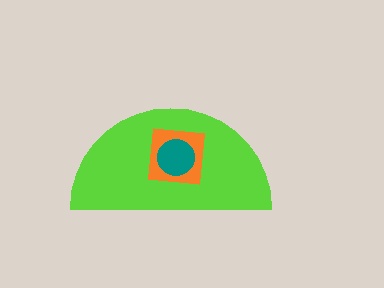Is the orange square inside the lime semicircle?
Yes.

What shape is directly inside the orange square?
The teal circle.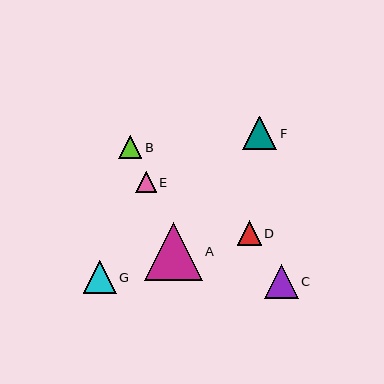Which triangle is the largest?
Triangle A is the largest with a size of approximately 58 pixels.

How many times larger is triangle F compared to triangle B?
Triangle F is approximately 1.4 times the size of triangle B.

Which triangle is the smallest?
Triangle E is the smallest with a size of approximately 21 pixels.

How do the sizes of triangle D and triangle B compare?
Triangle D and triangle B are approximately the same size.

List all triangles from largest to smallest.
From largest to smallest: A, C, F, G, D, B, E.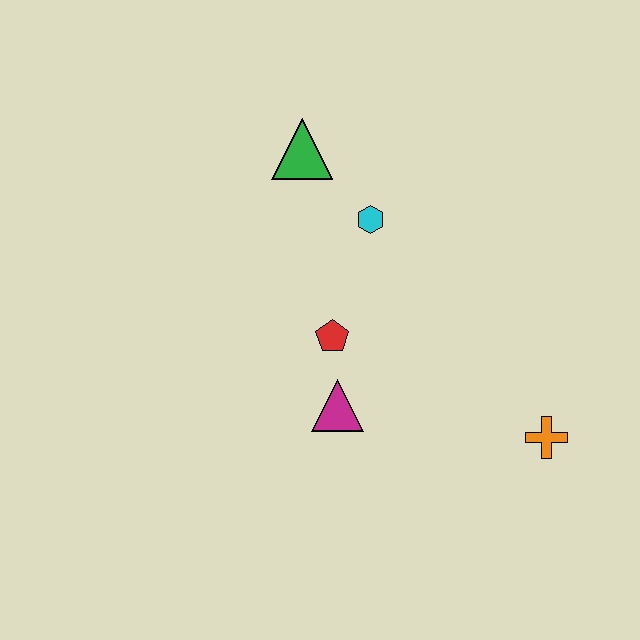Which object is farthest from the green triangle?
The orange cross is farthest from the green triangle.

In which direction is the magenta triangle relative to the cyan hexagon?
The magenta triangle is below the cyan hexagon.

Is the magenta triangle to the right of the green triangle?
Yes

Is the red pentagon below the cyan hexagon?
Yes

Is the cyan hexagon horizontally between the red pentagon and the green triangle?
No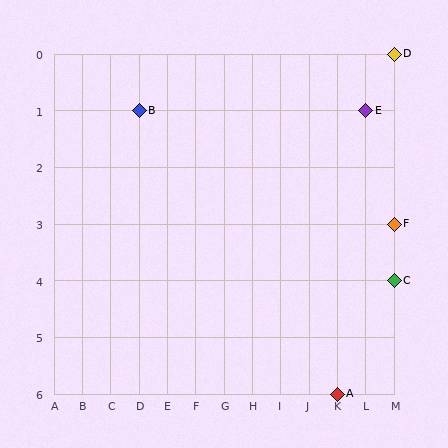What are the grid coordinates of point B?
Point B is at grid coordinates (D, 1).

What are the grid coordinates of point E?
Point E is at grid coordinates (L, 1).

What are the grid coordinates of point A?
Point A is at grid coordinates (K, 6).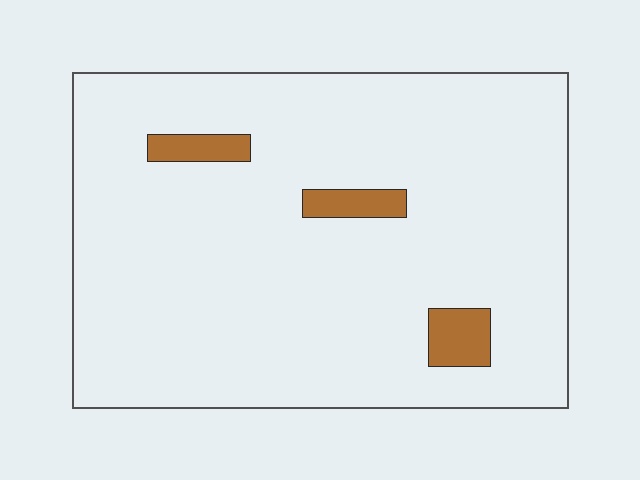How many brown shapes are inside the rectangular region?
3.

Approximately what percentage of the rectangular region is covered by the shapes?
Approximately 5%.